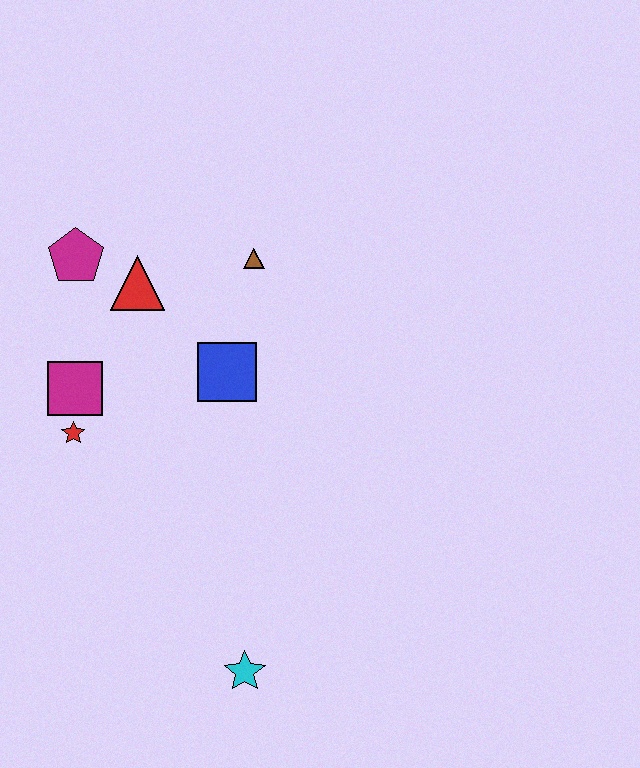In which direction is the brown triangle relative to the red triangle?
The brown triangle is to the right of the red triangle.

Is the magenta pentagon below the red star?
No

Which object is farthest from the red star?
The cyan star is farthest from the red star.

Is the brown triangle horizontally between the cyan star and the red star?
No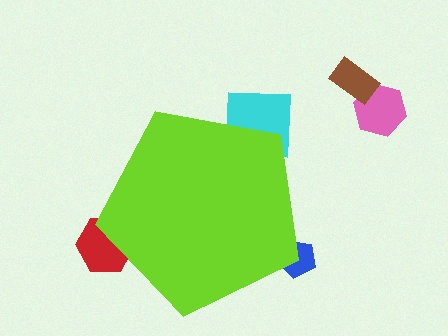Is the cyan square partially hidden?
Yes, the cyan square is partially hidden behind the lime pentagon.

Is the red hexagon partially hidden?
Yes, the red hexagon is partially hidden behind the lime pentagon.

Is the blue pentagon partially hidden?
Yes, the blue pentagon is partially hidden behind the lime pentagon.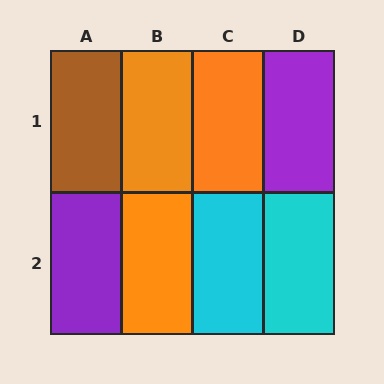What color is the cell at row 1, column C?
Orange.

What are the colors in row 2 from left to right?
Purple, orange, cyan, cyan.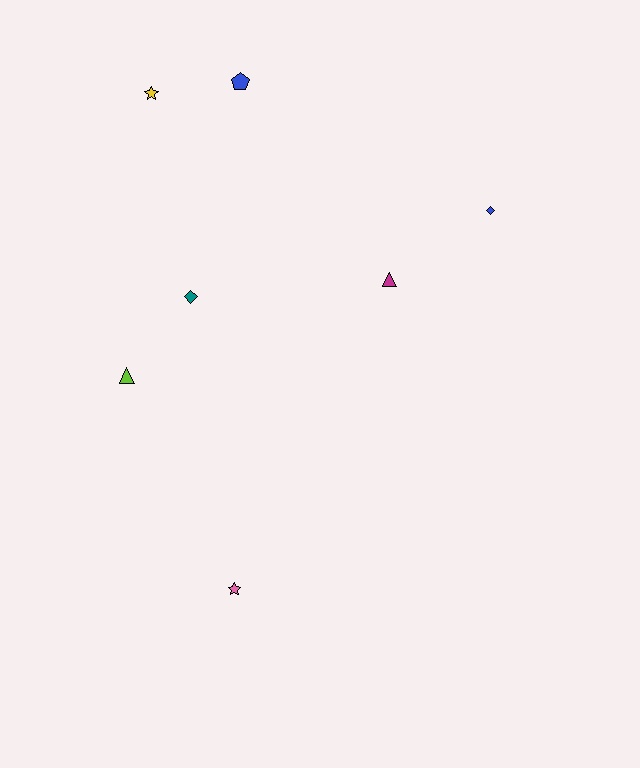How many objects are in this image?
There are 7 objects.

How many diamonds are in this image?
There are 2 diamonds.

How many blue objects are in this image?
There are 2 blue objects.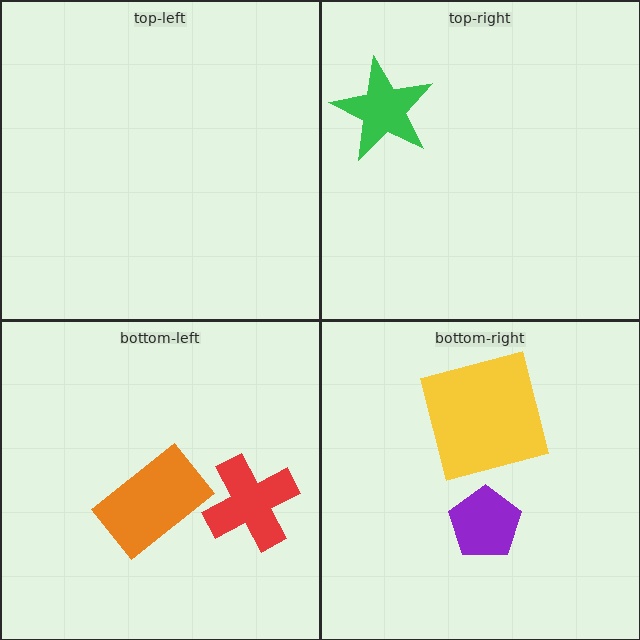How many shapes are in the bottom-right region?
2.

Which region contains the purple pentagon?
The bottom-right region.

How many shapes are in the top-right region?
1.